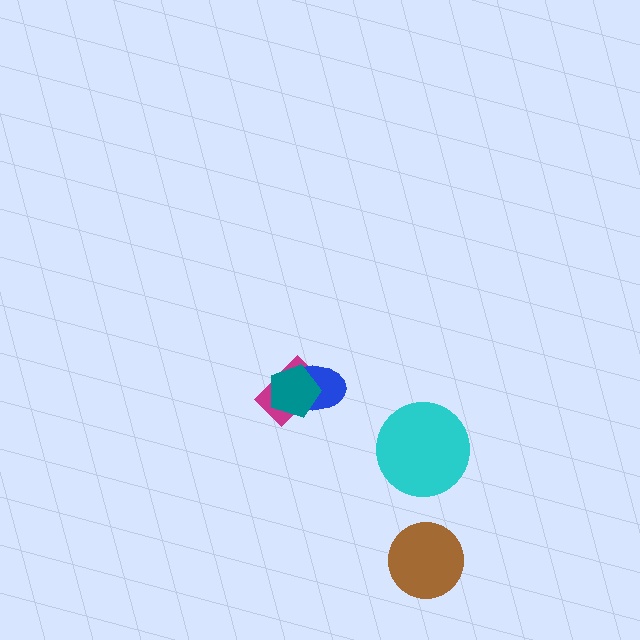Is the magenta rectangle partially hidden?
Yes, it is partially covered by another shape.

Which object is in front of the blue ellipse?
The teal pentagon is in front of the blue ellipse.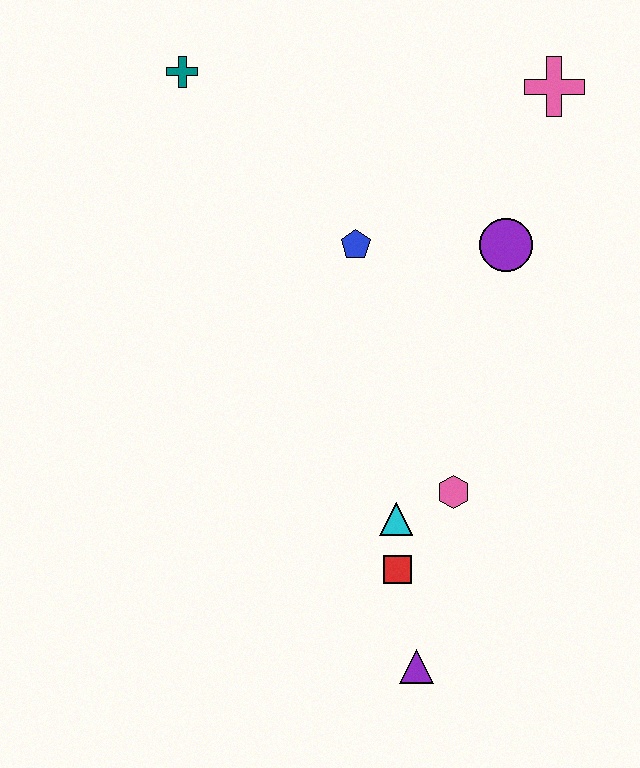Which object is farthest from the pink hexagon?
The teal cross is farthest from the pink hexagon.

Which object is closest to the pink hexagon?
The cyan triangle is closest to the pink hexagon.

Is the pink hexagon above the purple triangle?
Yes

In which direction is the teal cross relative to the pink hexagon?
The teal cross is above the pink hexagon.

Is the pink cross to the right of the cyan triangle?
Yes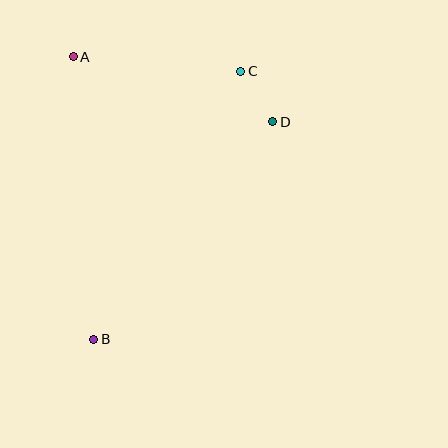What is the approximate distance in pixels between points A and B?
The distance between A and B is approximately 283 pixels.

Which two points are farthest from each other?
Points B and C are farthest from each other.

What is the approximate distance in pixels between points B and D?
The distance between B and D is approximately 281 pixels.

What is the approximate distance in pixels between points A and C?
The distance between A and C is approximately 168 pixels.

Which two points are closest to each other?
Points C and D are closest to each other.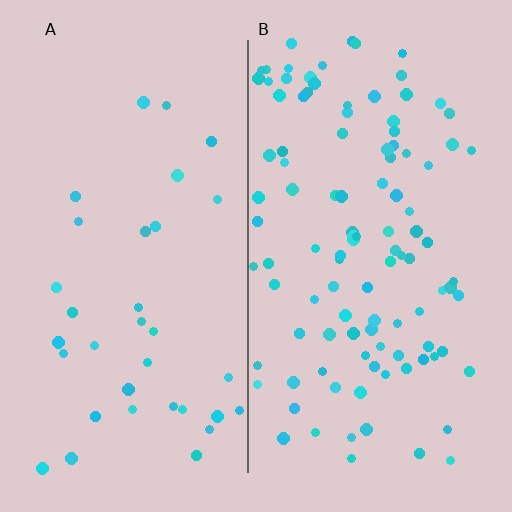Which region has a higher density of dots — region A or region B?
B (the right).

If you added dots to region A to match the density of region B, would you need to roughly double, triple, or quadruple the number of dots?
Approximately triple.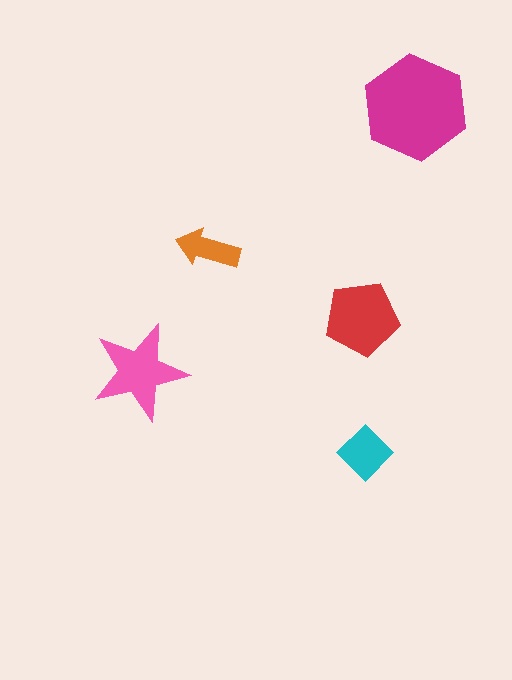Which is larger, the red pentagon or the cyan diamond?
The red pentagon.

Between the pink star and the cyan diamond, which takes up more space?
The pink star.